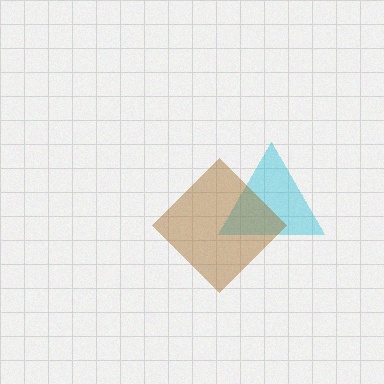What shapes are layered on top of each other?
The layered shapes are: a cyan triangle, a brown diamond.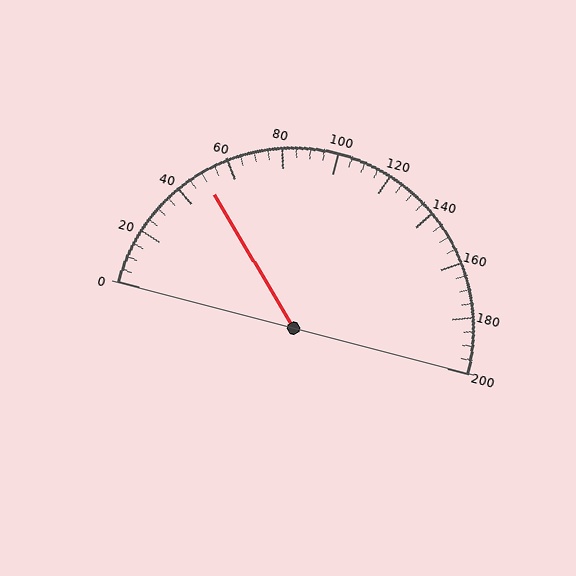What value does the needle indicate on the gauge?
The needle indicates approximately 50.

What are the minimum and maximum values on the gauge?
The gauge ranges from 0 to 200.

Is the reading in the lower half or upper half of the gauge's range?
The reading is in the lower half of the range (0 to 200).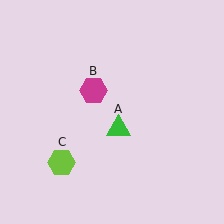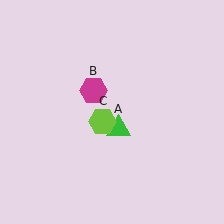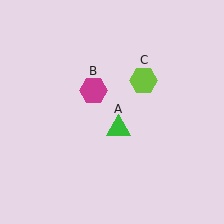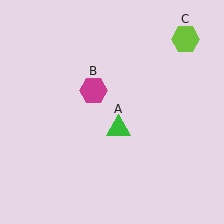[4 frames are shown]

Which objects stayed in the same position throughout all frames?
Green triangle (object A) and magenta hexagon (object B) remained stationary.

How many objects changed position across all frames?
1 object changed position: lime hexagon (object C).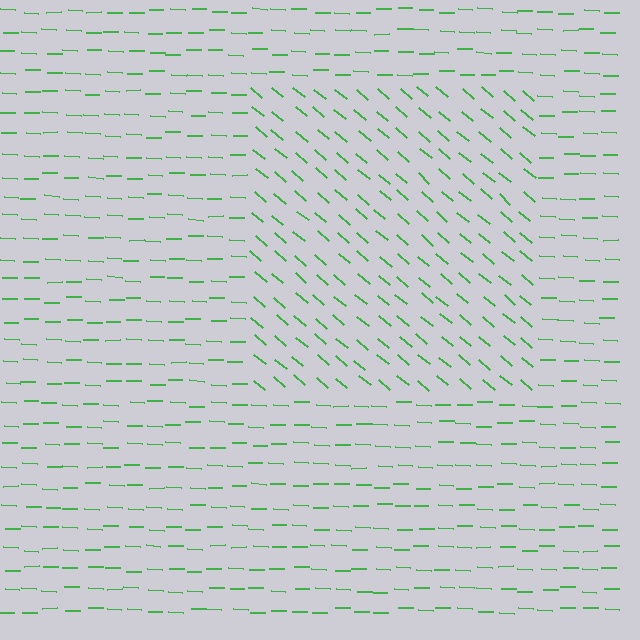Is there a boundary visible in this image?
Yes, there is a texture boundary formed by a change in line orientation.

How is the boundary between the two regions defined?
The boundary is defined purely by a change in line orientation (approximately 39 degrees difference). All lines are the same color and thickness.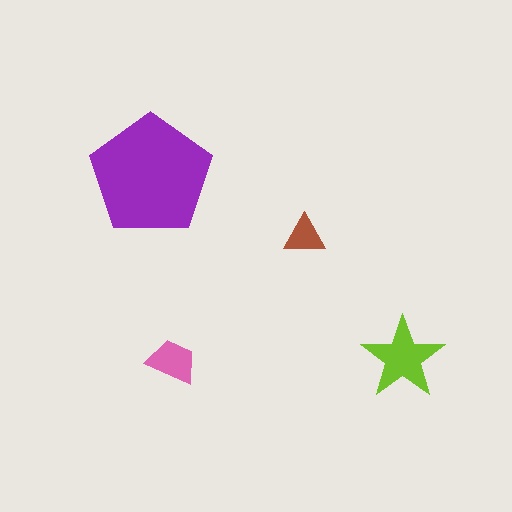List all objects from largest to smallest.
The purple pentagon, the lime star, the pink trapezoid, the brown triangle.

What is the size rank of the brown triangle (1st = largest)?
4th.